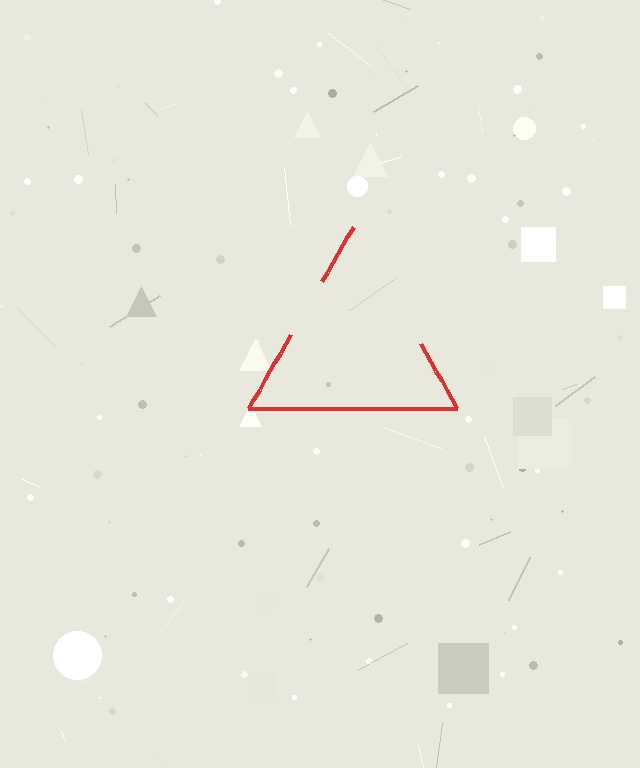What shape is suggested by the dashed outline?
The dashed outline suggests a triangle.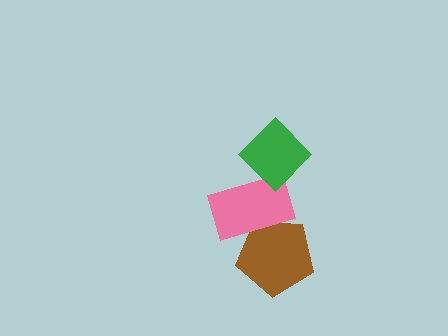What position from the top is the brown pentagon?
The brown pentagon is 3rd from the top.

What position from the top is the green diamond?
The green diamond is 1st from the top.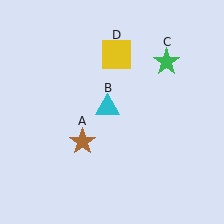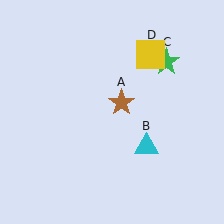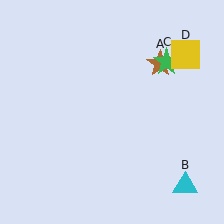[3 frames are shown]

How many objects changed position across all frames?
3 objects changed position: brown star (object A), cyan triangle (object B), yellow square (object D).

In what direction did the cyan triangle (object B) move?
The cyan triangle (object B) moved down and to the right.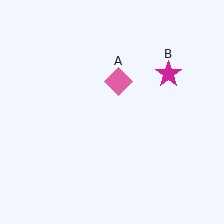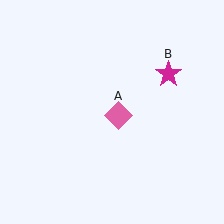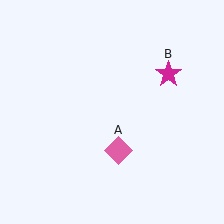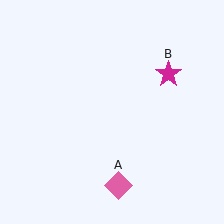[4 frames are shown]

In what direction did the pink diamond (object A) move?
The pink diamond (object A) moved down.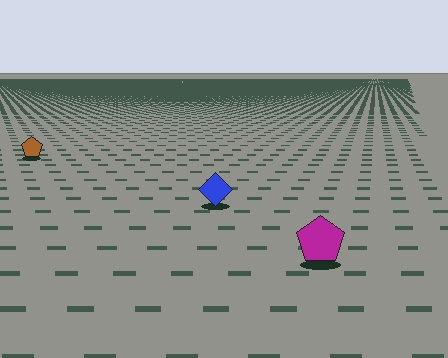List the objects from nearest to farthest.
From nearest to farthest: the magenta pentagon, the blue diamond, the brown pentagon.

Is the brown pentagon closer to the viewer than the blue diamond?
No. The blue diamond is closer — you can tell from the texture gradient: the ground texture is coarser near it.